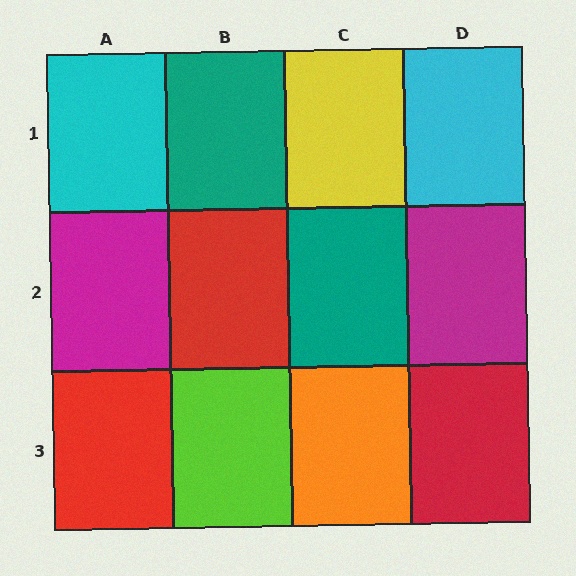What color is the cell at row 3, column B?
Lime.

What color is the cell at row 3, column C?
Orange.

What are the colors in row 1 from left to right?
Cyan, teal, yellow, cyan.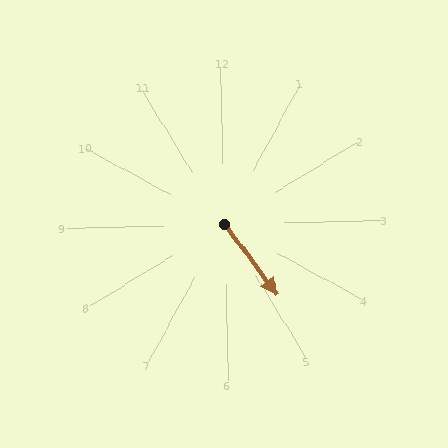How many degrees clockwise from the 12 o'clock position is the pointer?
Approximately 145 degrees.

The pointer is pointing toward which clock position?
Roughly 5 o'clock.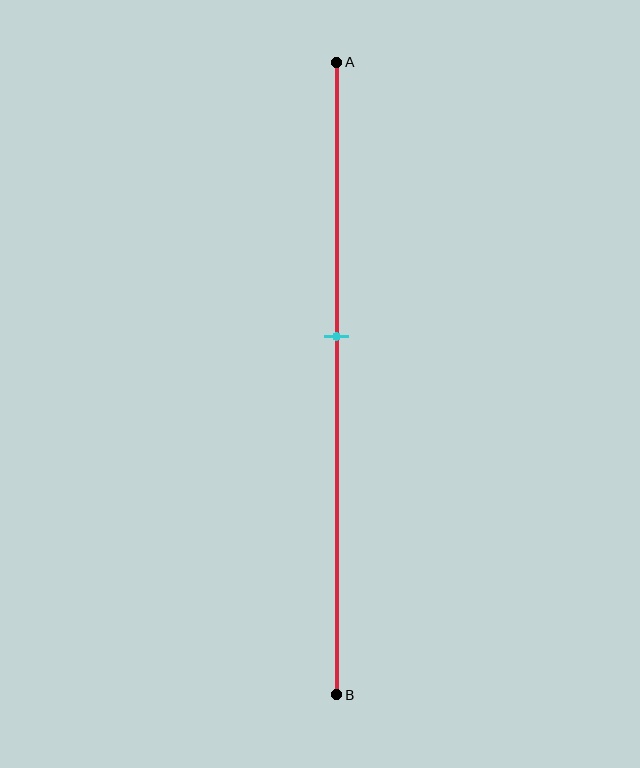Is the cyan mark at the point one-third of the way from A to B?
No, the mark is at about 45% from A, not at the 33% one-third point.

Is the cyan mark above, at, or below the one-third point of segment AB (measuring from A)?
The cyan mark is below the one-third point of segment AB.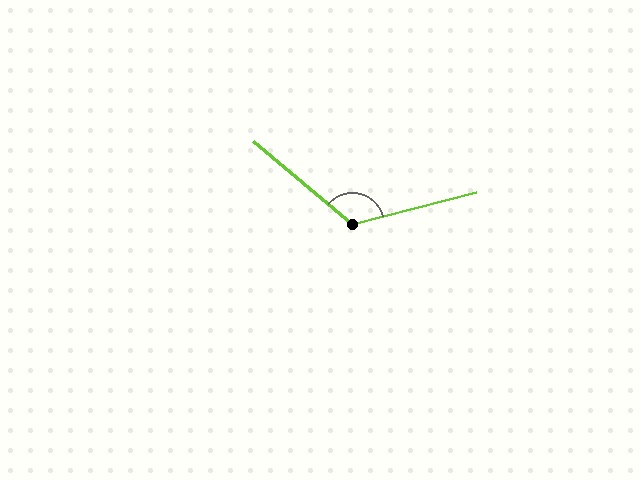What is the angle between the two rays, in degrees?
Approximately 125 degrees.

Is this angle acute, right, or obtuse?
It is obtuse.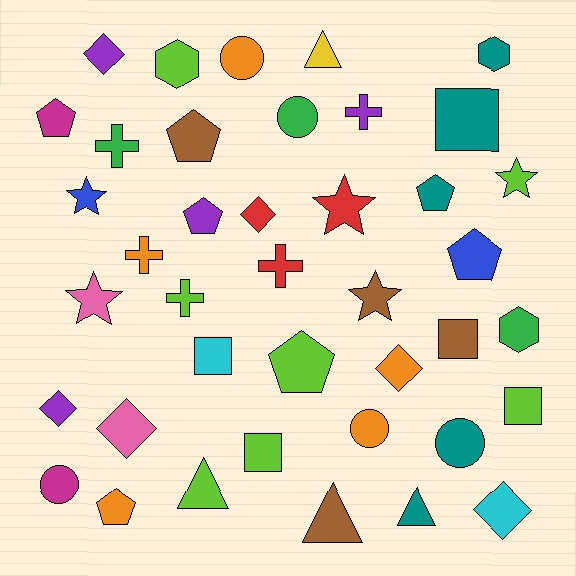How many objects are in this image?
There are 40 objects.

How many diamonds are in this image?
There are 6 diamonds.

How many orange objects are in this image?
There are 5 orange objects.